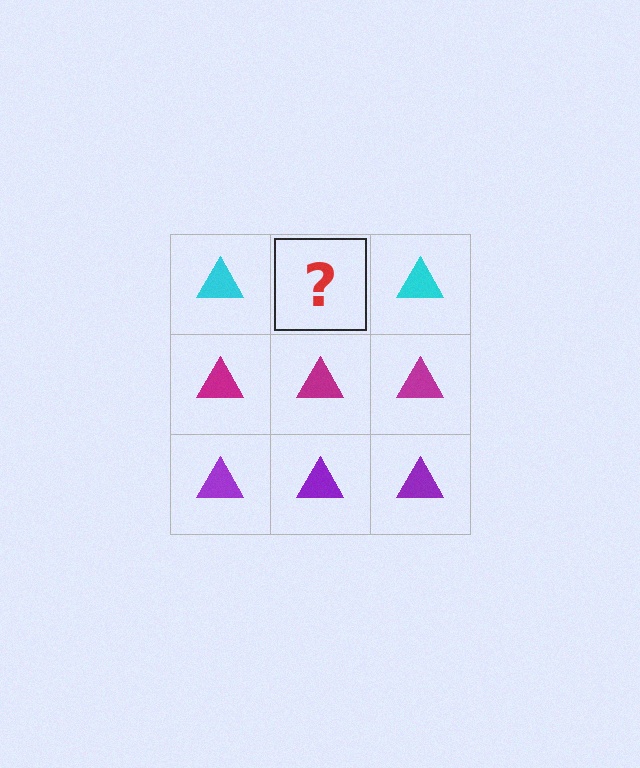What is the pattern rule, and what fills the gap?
The rule is that each row has a consistent color. The gap should be filled with a cyan triangle.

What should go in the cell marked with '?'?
The missing cell should contain a cyan triangle.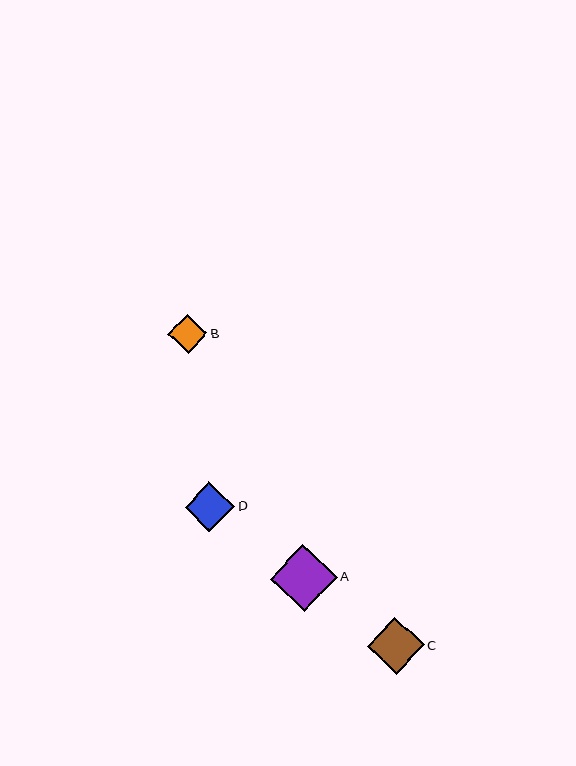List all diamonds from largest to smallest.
From largest to smallest: A, C, D, B.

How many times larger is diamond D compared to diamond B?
Diamond D is approximately 1.3 times the size of diamond B.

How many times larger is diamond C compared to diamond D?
Diamond C is approximately 1.1 times the size of diamond D.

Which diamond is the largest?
Diamond A is the largest with a size of approximately 67 pixels.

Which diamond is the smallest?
Diamond B is the smallest with a size of approximately 39 pixels.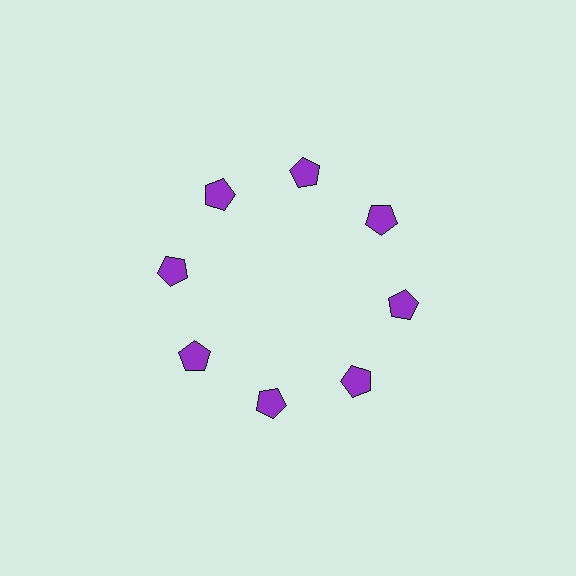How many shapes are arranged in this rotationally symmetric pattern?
There are 8 shapes, arranged in 8 groups of 1.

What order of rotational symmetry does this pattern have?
This pattern has 8-fold rotational symmetry.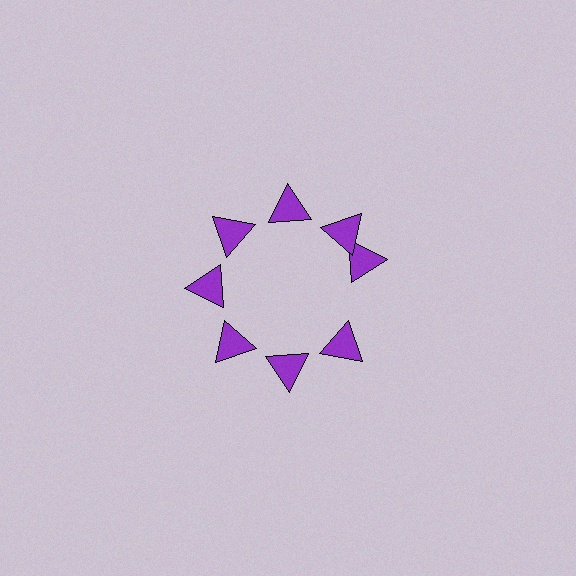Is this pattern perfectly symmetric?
No. The 8 purple triangles are arranged in a ring, but one element near the 3 o'clock position is rotated out of alignment along the ring, breaking the 8-fold rotational symmetry.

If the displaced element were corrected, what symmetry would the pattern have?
It would have 8-fold rotational symmetry — the pattern would map onto itself every 45 degrees.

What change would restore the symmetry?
The symmetry would be restored by rotating it back into even spacing with its neighbors so that all 8 triangles sit at equal angles and equal distance from the center.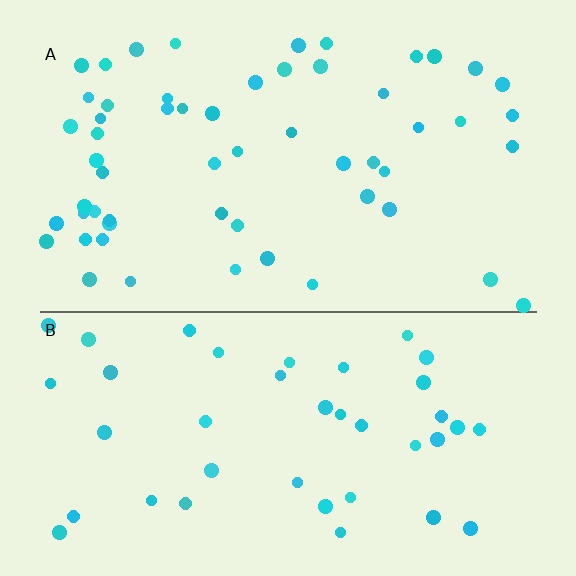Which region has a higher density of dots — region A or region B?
A (the top).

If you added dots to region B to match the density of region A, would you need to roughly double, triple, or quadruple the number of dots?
Approximately double.